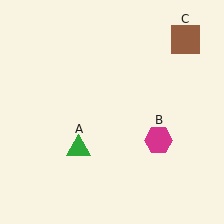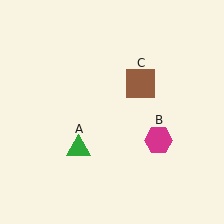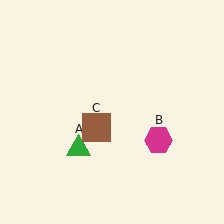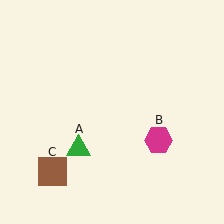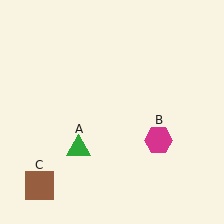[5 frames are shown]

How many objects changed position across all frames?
1 object changed position: brown square (object C).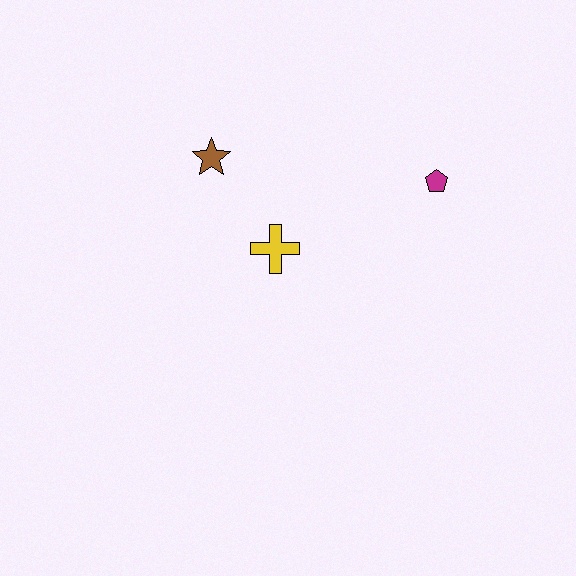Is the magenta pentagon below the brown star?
Yes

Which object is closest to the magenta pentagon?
The yellow cross is closest to the magenta pentagon.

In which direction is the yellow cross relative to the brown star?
The yellow cross is below the brown star.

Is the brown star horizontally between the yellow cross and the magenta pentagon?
No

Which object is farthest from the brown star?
The magenta pentagon is farthest from the brown star.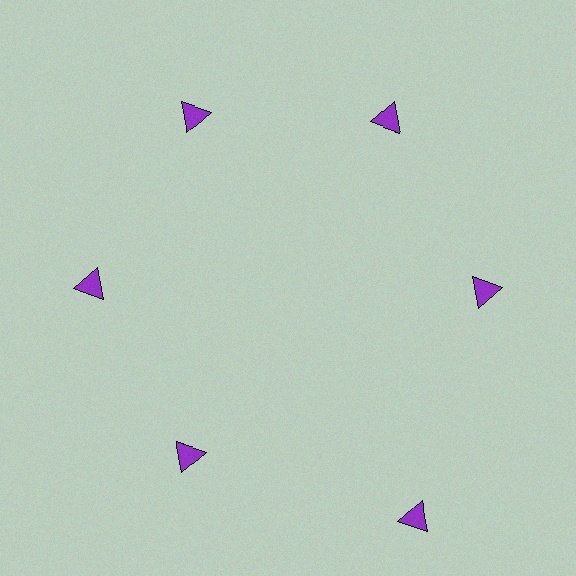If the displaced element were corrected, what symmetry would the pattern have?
It would have 6-fold rotational symmetry — the pattern would map onto itself every 60 degrees.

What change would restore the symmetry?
The symmetry would be restored by moving it inward, back onto the ring so that all 6 triangles sit at equal angles and equal distance from the center.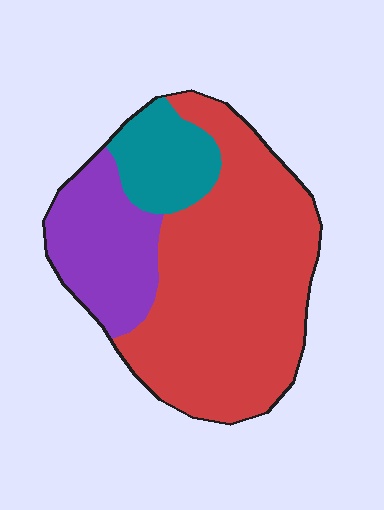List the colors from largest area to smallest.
From largest to smallest: red, purple, teal.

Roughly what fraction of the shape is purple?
Purple takes up about one quarter (1/4) of the shape.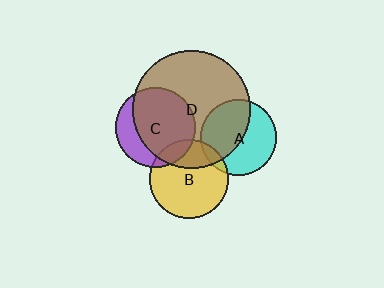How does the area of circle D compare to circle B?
Approximately 2.2 times.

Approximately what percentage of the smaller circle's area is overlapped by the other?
Approximately 50%.